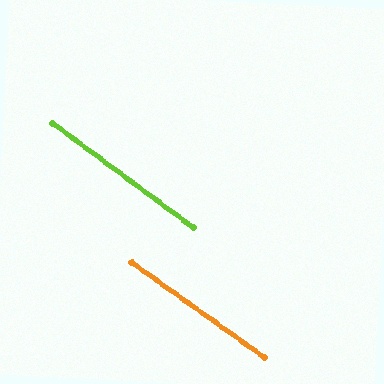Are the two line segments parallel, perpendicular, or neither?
Parallel — their directions differ by only 1.0°.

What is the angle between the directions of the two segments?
Approximately 1 degree.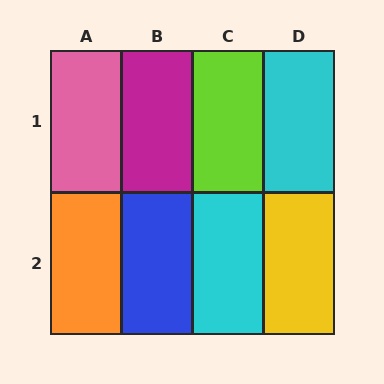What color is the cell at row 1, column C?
Lime.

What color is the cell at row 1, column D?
Cyan.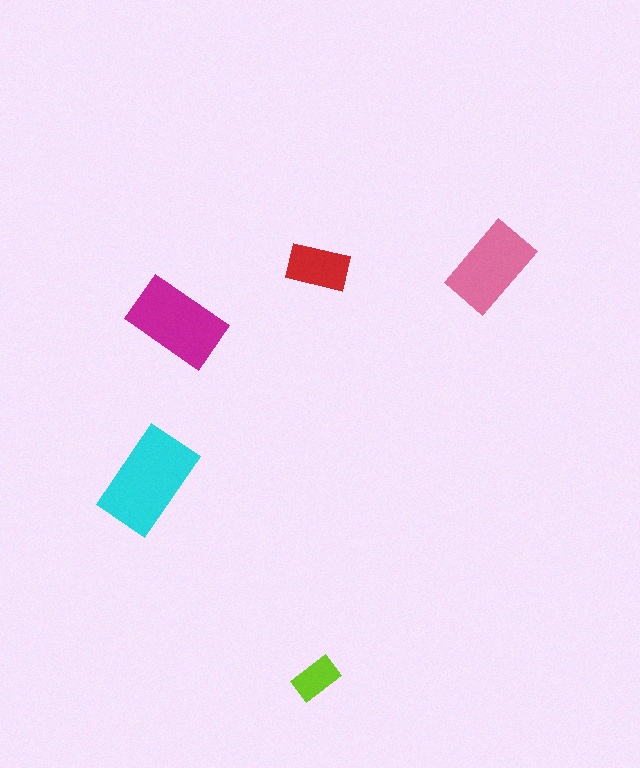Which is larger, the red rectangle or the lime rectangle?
The red one.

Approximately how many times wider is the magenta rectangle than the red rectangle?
About 1.5 times wider.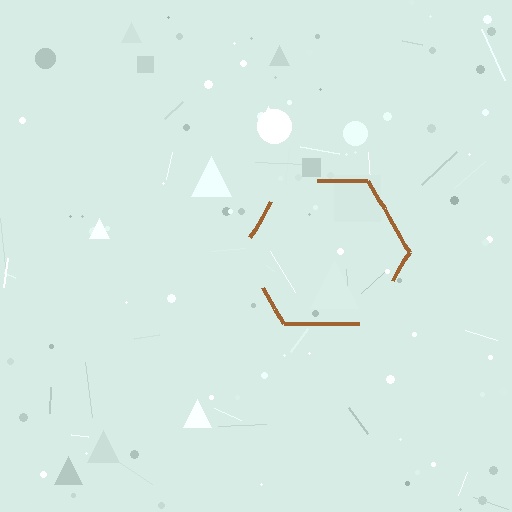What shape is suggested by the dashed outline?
The dashed outline suggests a hexagon.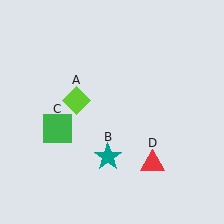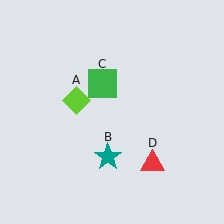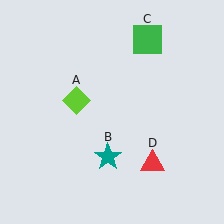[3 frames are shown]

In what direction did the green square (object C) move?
The green square (object C) moved up and to the right.